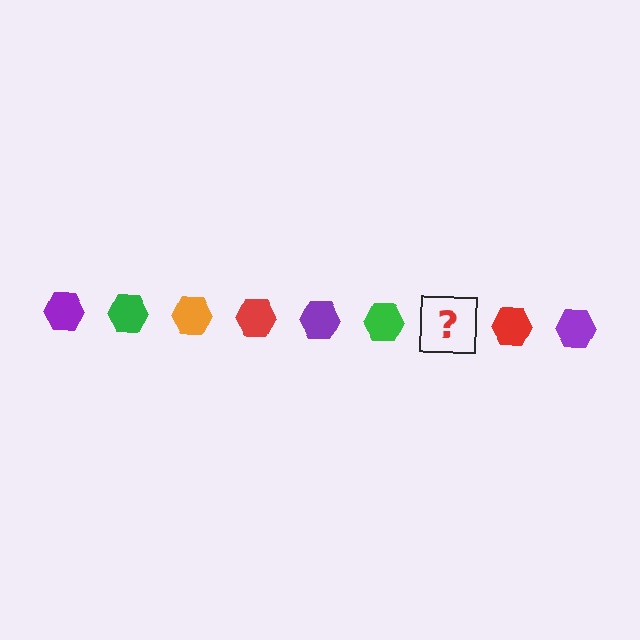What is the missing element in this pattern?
The missing element is an orange hexagon.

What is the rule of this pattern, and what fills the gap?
The rule is that the pattern cycles through purple, green, orange, red hexagons. The gap should be filled with an orange hexagon.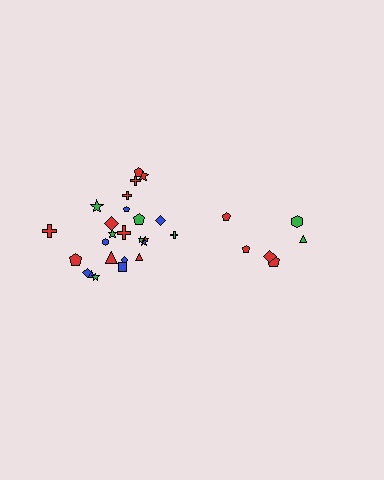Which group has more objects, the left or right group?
The left group.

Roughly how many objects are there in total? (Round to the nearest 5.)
Roughly 30 objects in total.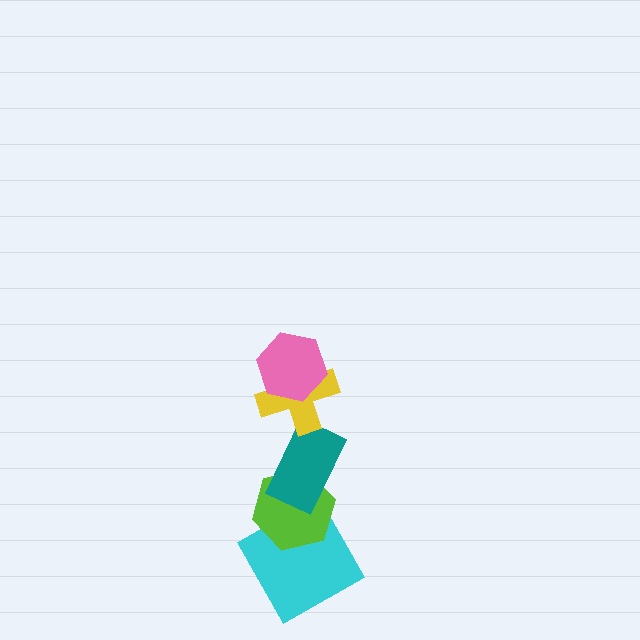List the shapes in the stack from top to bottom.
From top to bottom: the pink hexagon, the yellow cross, the teal rectangle, the lime hexagon, the cyan square.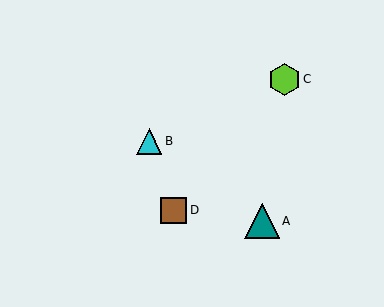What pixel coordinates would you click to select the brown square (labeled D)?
Click at (174, 211) to select the brown square D.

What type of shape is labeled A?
Shape A is a teal triangle.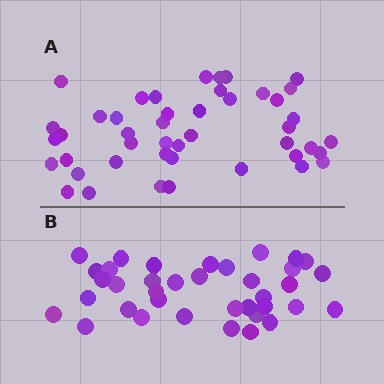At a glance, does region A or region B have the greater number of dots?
Region A (the top region) has more dots.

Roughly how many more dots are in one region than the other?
Region A has roughly 8 or so more dots than region B.